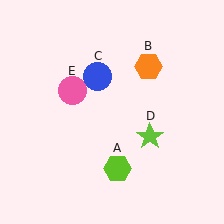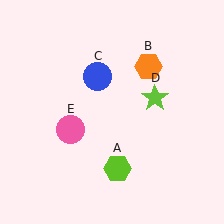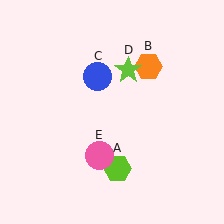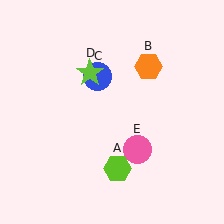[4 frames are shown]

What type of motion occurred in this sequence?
The lime star (object D), pink circle (object E) rotated counterclockwise around the center of the scene.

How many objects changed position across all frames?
2 objects changed position: lime star (object D), pink circle (object E).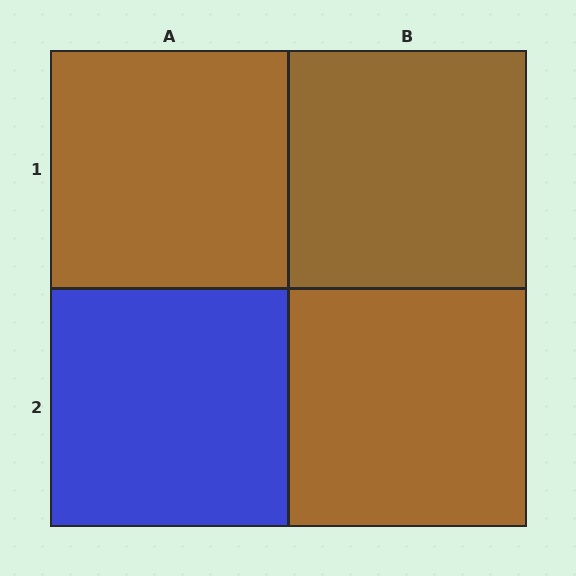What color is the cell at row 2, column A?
Blue.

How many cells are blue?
1 cell is blue.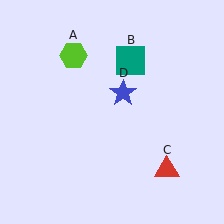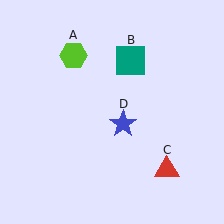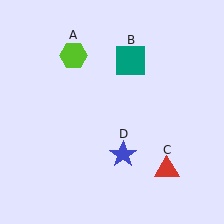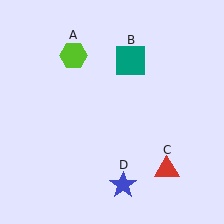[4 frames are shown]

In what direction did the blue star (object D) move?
The blue star (object D) moved down.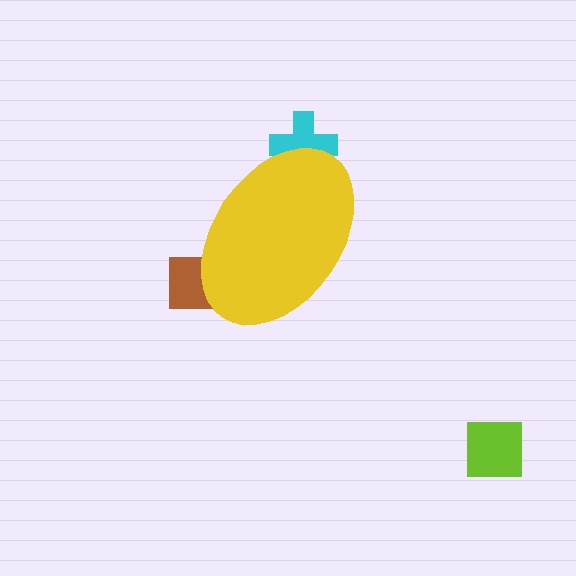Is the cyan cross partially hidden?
Yes, the cyan cross is partially hidden behind the yellow ellipse.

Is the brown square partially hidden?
Yes, the brown square is partially hidden behind the yellow ellipse.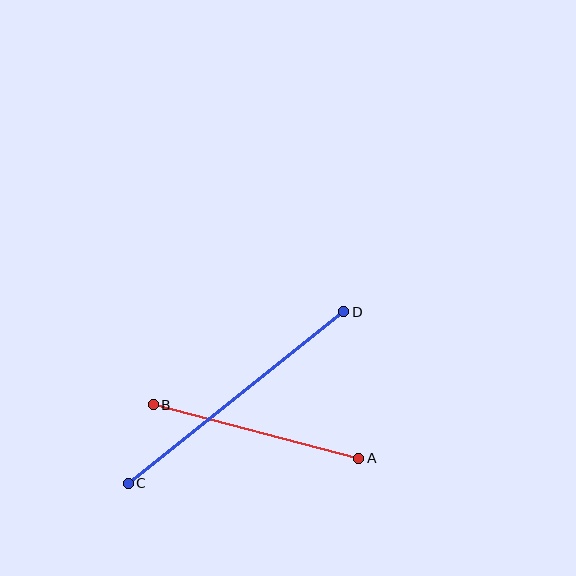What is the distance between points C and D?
The distance is approximately 275 pixels.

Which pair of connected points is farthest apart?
Points C and D are farthest apart.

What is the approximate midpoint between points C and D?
The midpoint is at approximately (236, 397) pixels.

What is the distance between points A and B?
The distance is approximately 212 pixels.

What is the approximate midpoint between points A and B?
The midpoint is at approximately (256, 431) pixels.